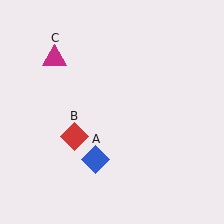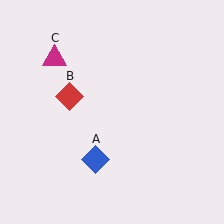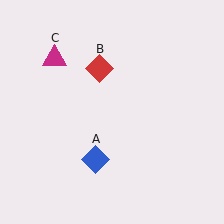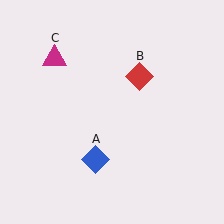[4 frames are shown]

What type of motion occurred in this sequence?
The red diamond (object B) rotated clockwise around the center of the scene.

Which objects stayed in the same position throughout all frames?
Blue diamond (object A) and magenta triangle (object C) remained stationary.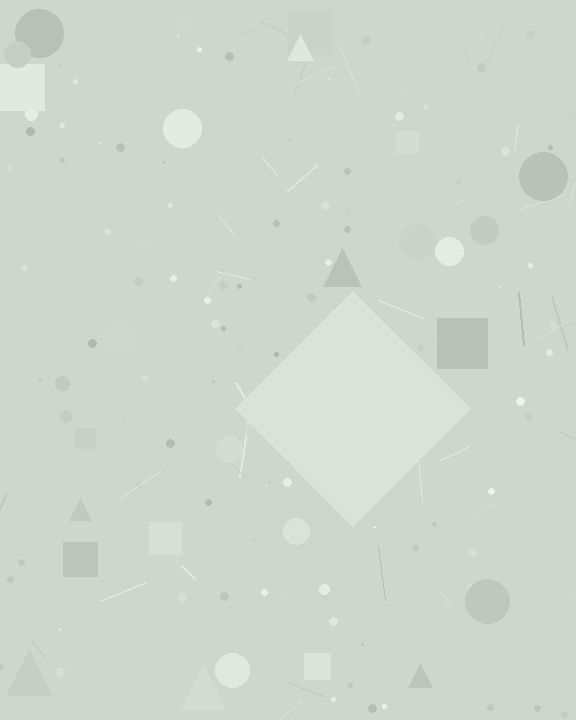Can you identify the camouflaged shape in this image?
The camouflaged shape is a diamond.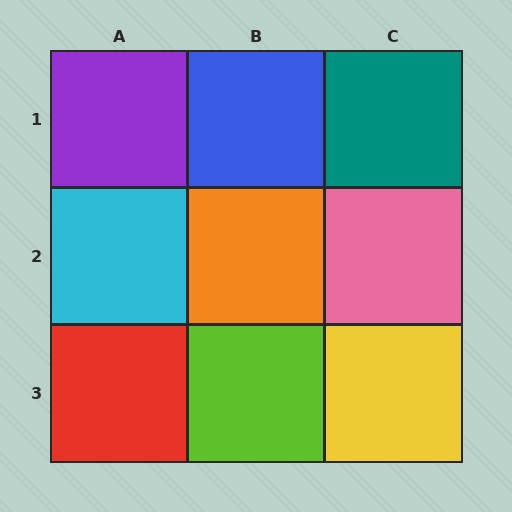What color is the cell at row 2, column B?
Orange.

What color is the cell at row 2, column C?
Pink.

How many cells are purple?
1 cell is purple.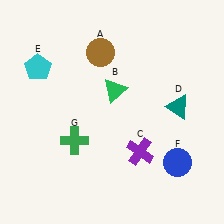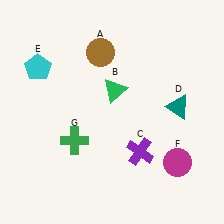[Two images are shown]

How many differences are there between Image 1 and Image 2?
There is 1 difference between the two images.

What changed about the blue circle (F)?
In Image 1, F is blue. In Image 2, it changed to magenta.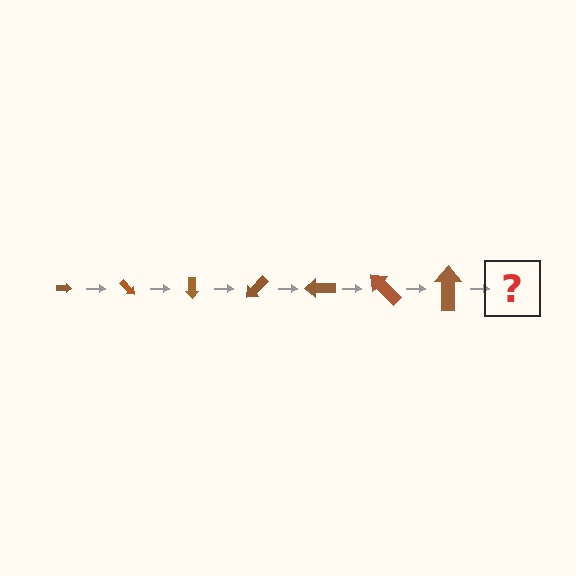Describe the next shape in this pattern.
It should be an arrow, larger than the previous one and rotated 315 degrees from the start.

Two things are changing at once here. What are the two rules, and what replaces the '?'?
The two rules are that the arrow grows larger each step and it rotates 45 degrees each step. The '?' should be an arrow, larger than the previous one and rotated 315 degrees from the start.